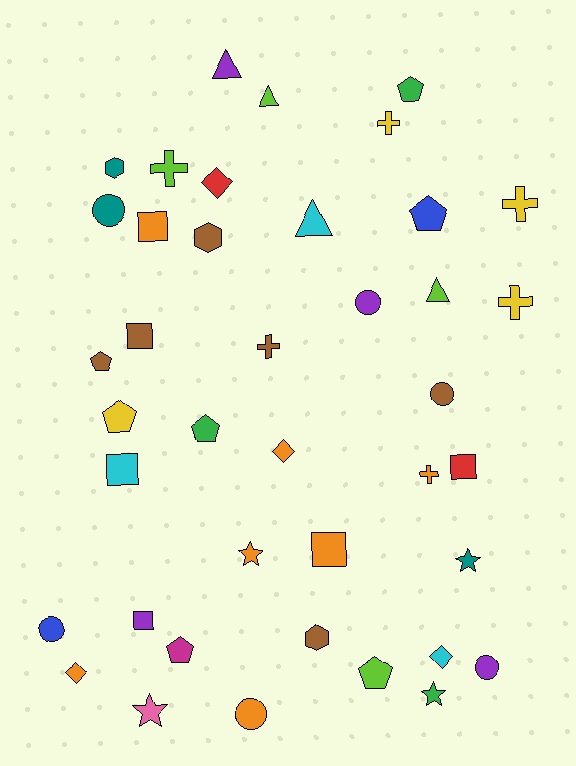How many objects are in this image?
There are 40 objects.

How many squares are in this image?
There are 6 squares.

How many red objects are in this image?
There are 2 red objects.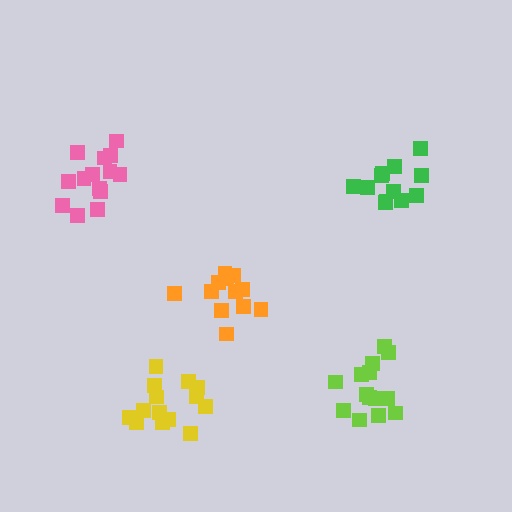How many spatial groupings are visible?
There are 5 spatial groupings.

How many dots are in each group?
Group 1: 14 dots, Group 2: 14 dots, Group 3: 14 dots, Group 4: 12 dots, Group 5: 12 dots (66 total).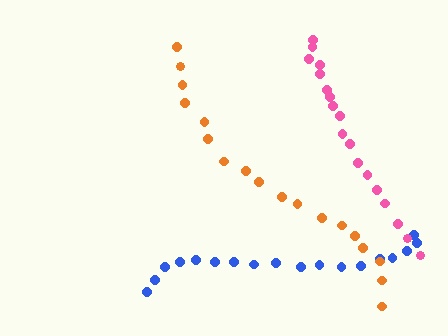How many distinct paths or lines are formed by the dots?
There are 3 distinct paths.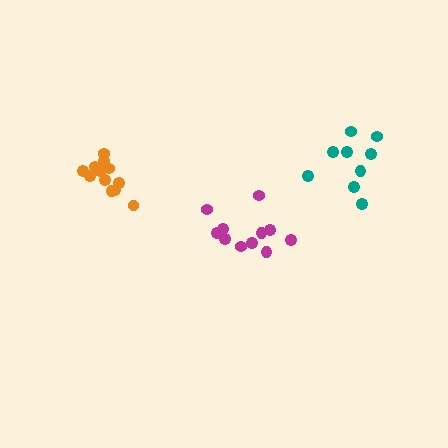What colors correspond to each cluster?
The clusters are colored: magenta, orange, teal.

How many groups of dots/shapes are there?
There are 3 groups.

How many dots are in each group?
Group 1: 11 dots, Group 2: 12 dots, Group 3: 9 dots (32 total).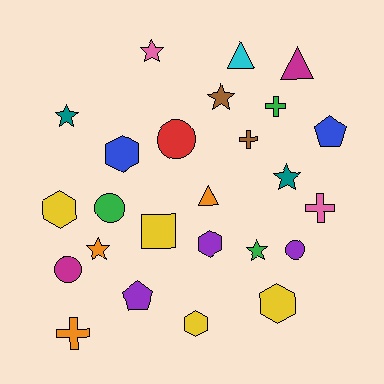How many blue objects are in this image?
There are 2 blue objects.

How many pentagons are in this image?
There are 2 pentagons.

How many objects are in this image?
There are 25 objects.